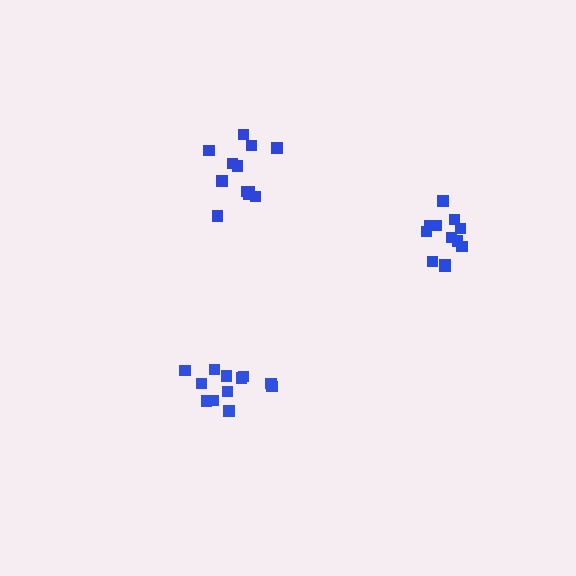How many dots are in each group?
Group 1: 12 dots, Group 2: 12 dots, Group 3: 12 dots (36 total).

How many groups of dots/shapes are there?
There are 3 groups.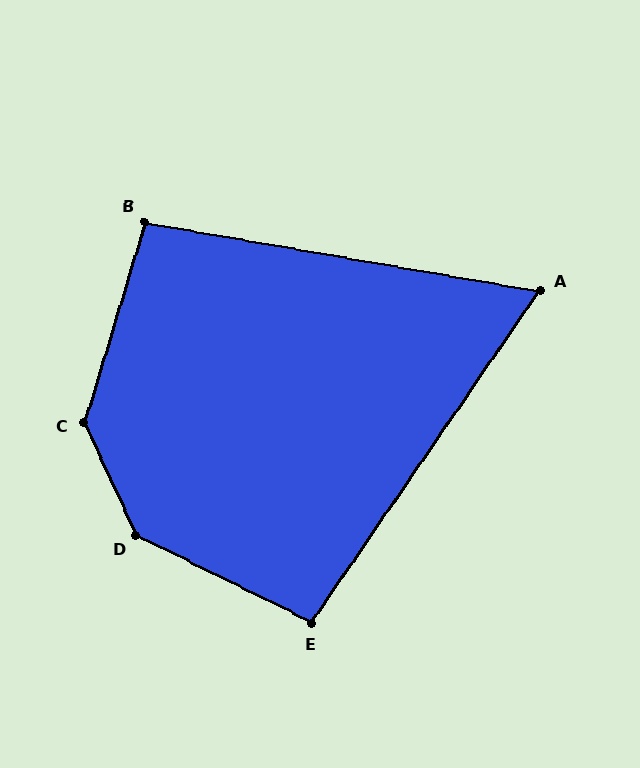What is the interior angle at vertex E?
Approximately 98 degrees (obtuse).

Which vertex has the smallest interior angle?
A, at approximately 65 degrees.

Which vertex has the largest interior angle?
D, at approximately 141 degrees.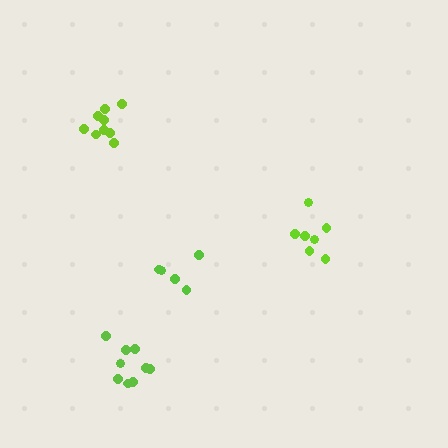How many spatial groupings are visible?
There are 4 spatial groupings.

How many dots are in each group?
Group 1: 5 dots, Group 2: 9 dots, Group 3: 9 dots, Group 4: 7 dots (30 total).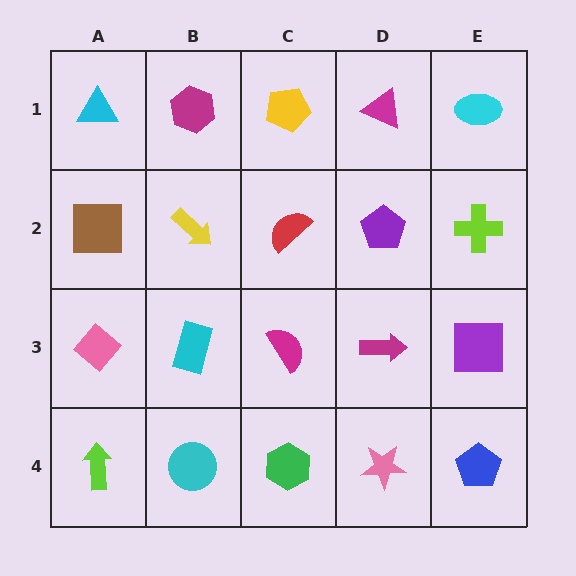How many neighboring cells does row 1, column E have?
2.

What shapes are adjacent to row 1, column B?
A yellow arrow (row 2, column B), a cyan triangle (row 1, column A), a yellow pentagon (row 1, column C).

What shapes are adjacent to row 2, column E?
A cyan ellipse (row 1, column E), a purple square (row 3, column E), a purple pentagon (row 2, column D).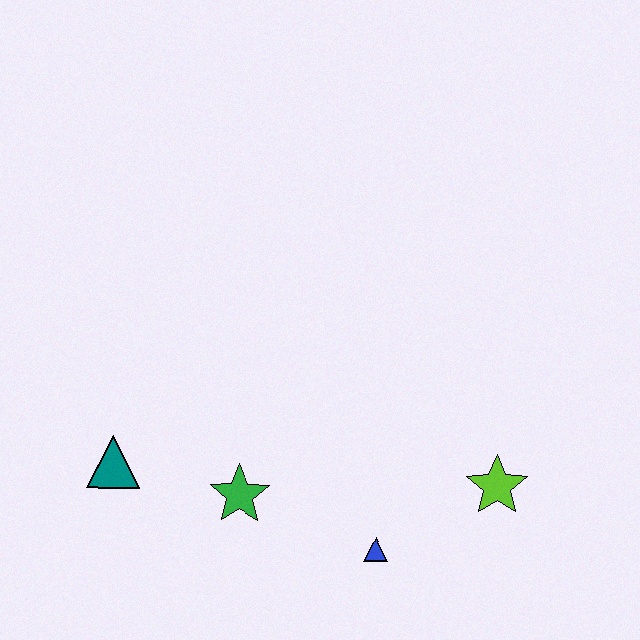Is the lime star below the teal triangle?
Yes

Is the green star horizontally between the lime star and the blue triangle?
No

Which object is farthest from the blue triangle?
The teal triangle is farthest from the blue triangle.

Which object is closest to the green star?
The teal triangle is closest to the green star.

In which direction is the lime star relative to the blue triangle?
The lime star is to the right of the blue triangle.